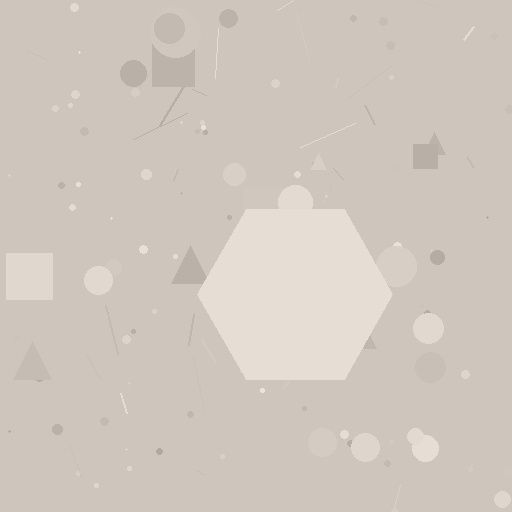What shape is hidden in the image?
A hexagon is hidden in the image.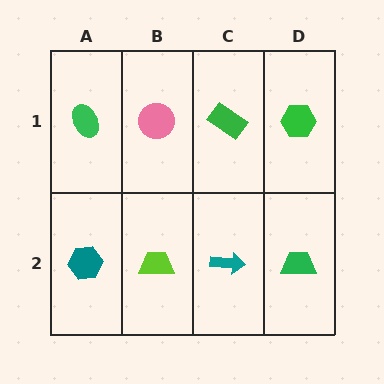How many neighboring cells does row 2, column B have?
3.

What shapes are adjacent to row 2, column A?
A green ellipse (row 1, column A), a lime trapezoid (row 2, column B).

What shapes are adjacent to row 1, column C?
A teal arrow (row 2, column C), a pink circle (row 1, column B), a green hexagon (row 1, column D).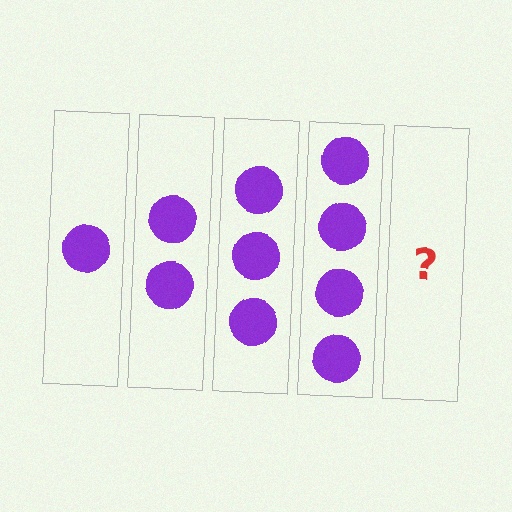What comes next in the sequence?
The next element should be 5 circles.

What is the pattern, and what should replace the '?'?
The pattern is that each step adds one more circle. The '?' should be 5 circles.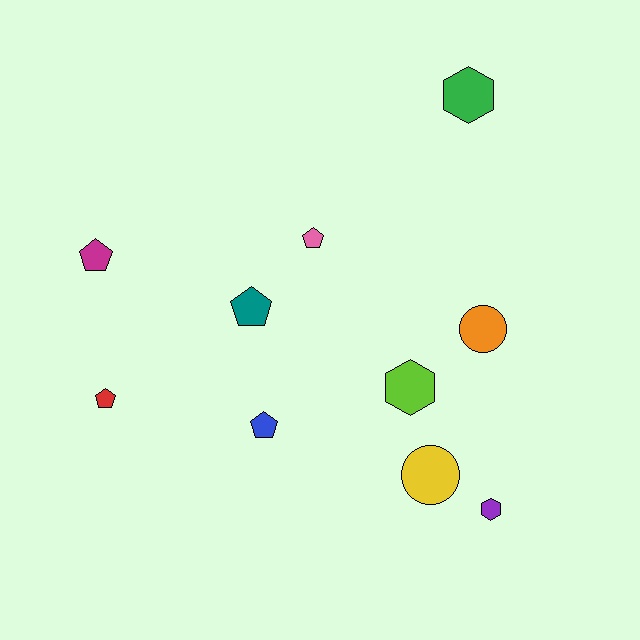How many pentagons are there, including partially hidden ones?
There are 5 pentagons.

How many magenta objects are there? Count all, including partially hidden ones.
There is 1 magenta object.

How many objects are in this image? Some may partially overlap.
There are 10 objects.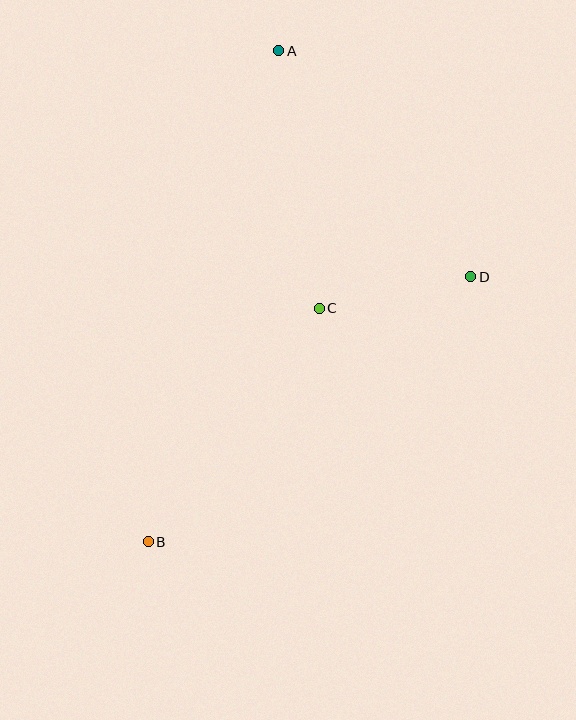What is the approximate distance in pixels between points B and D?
The distance between B and D is approximately 418 pixels.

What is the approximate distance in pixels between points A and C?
The distance between A and C is approximately 260 pixels.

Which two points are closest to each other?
Points C and D are closest to each other.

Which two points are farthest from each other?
Points A and B are farthest from each other.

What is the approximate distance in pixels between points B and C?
The distance between B and C is approximately 290 pixels.